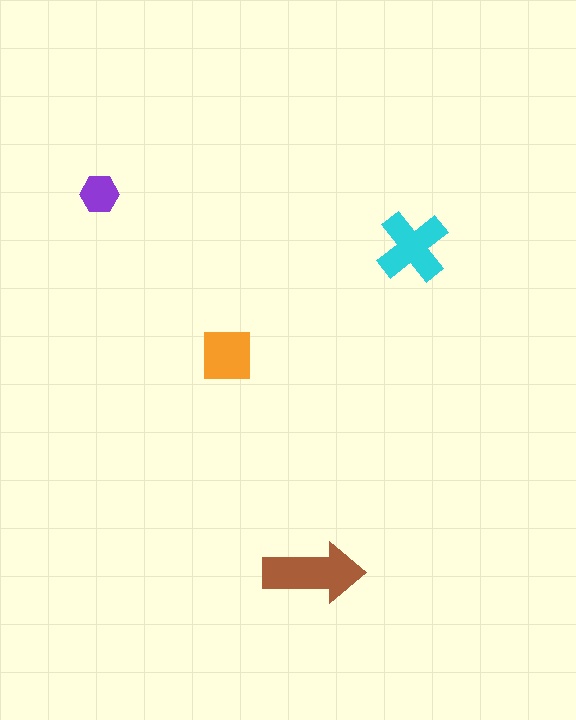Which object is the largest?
The brown arrow.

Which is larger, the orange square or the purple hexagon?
The orange square.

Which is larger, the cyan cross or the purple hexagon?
The cyan cross.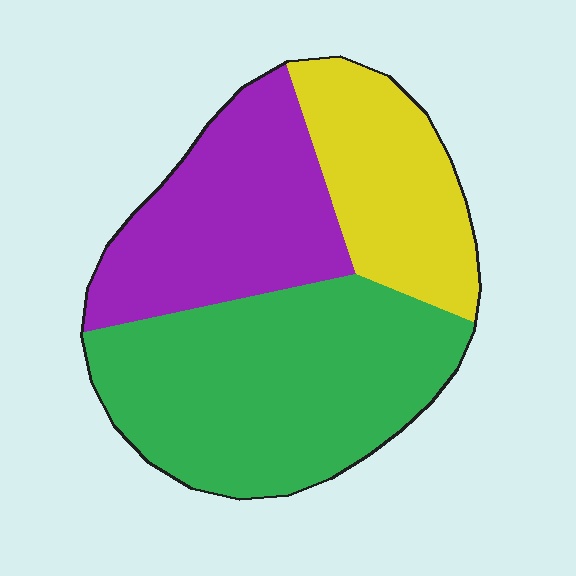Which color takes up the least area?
Yellow, at roughly 25%.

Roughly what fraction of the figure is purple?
Purple covers about 30% of the figure.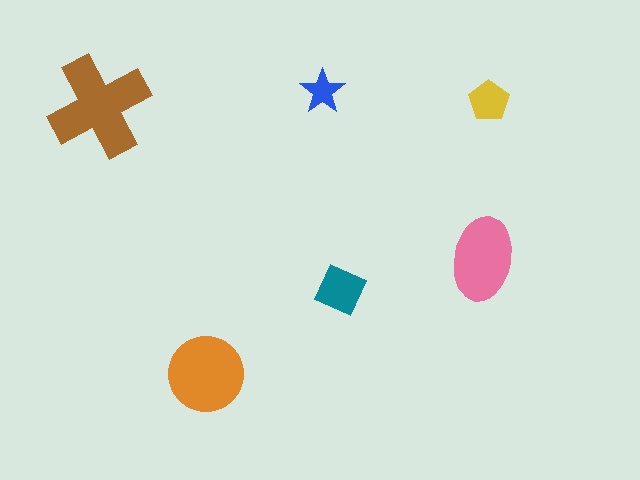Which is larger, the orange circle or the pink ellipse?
The orange circle.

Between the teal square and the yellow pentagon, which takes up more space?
The teal square.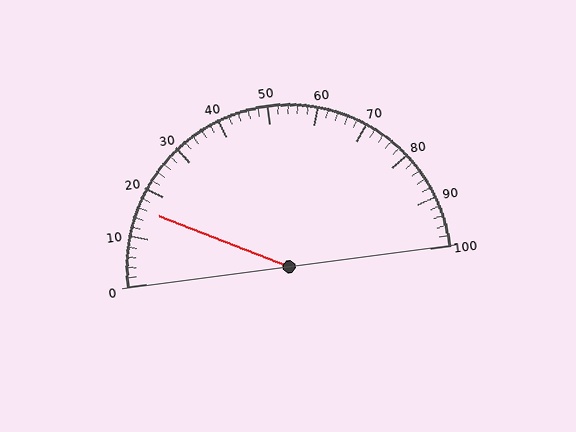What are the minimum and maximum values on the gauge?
The gauge ranges from 0 to 100.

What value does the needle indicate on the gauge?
The needle indicates approximately 16.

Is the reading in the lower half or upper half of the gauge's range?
The reading is in the lower half of the range (0 to 100).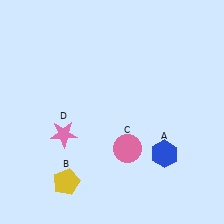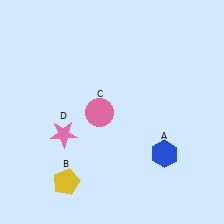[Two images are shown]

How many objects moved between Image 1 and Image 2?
1 object moved between the two images.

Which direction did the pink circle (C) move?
The pink circle (C) moved up.